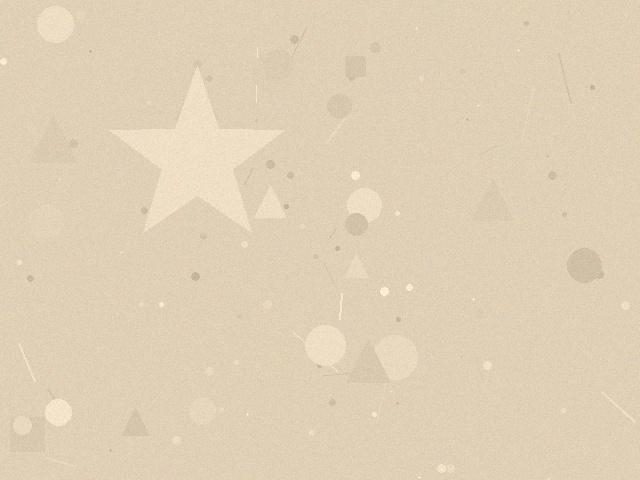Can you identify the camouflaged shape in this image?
The camouflaged shape is a star.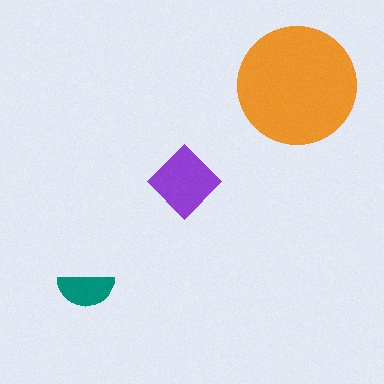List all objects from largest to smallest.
The orange circle, the purple diamond, the teal semicircle.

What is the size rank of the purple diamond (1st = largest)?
2nd.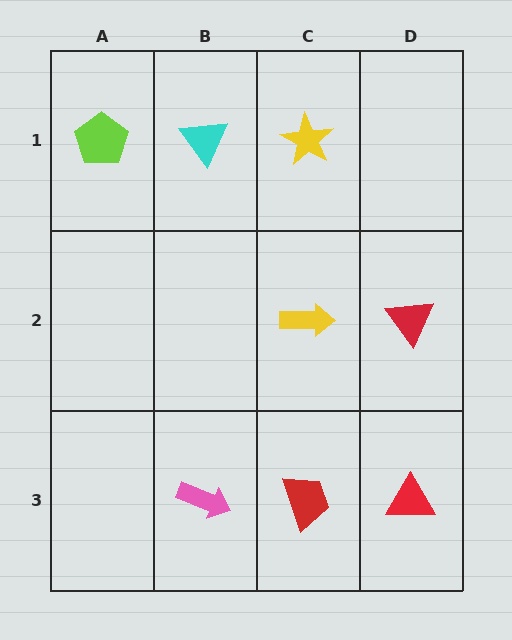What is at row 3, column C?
A red trapezoid.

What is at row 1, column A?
A lime pentagon.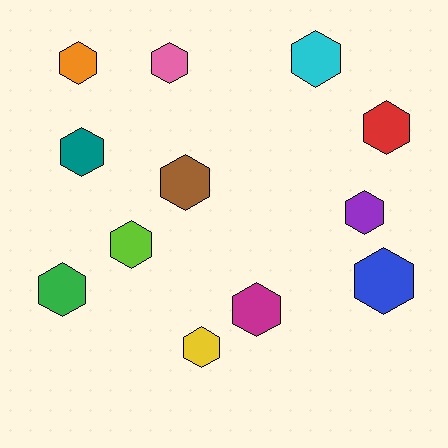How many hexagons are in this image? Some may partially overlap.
There are 12 hexagons.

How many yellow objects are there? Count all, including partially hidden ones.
There is 1 yellow object.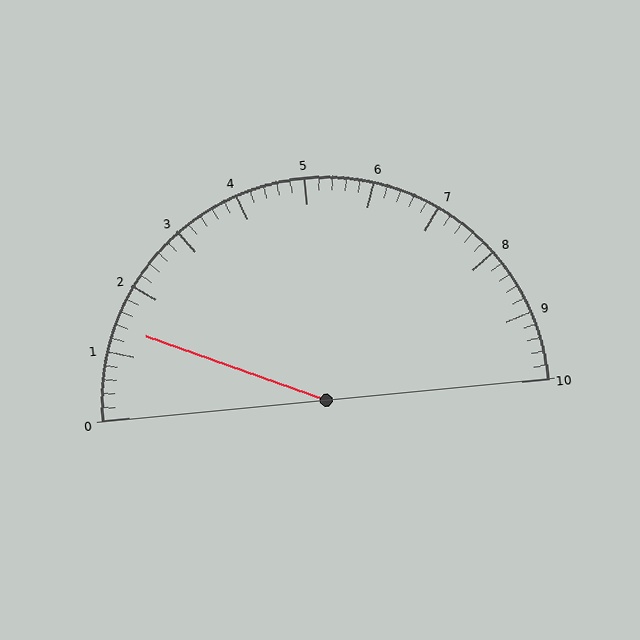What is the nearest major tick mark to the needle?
The nearest major tick mark is 1.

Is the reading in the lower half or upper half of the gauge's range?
The reading is in the lower half of the range (0 to 10).